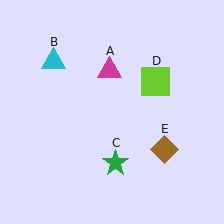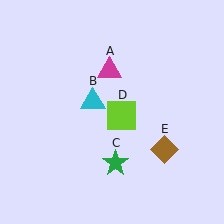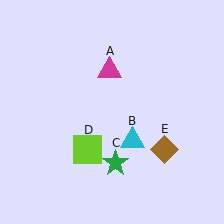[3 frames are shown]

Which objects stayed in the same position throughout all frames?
Magenta triangle (object A) and green star (object C) and brown diamond (object E) remained stationary.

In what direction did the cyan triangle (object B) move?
The cyan triangle (object B) moved down and to the right.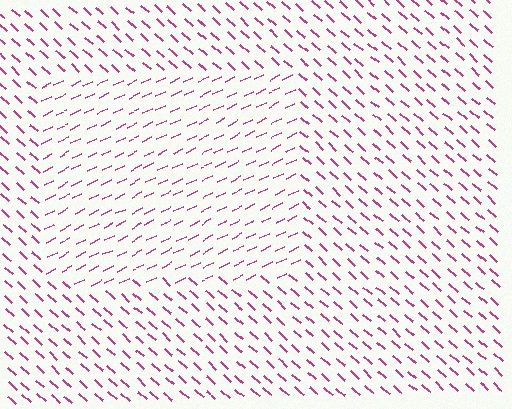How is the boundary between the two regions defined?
The boundary is defined purely by a change in line orientation (approximately 67 degrees difference). All lines are the same color and thickness.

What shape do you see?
I see a rectangle.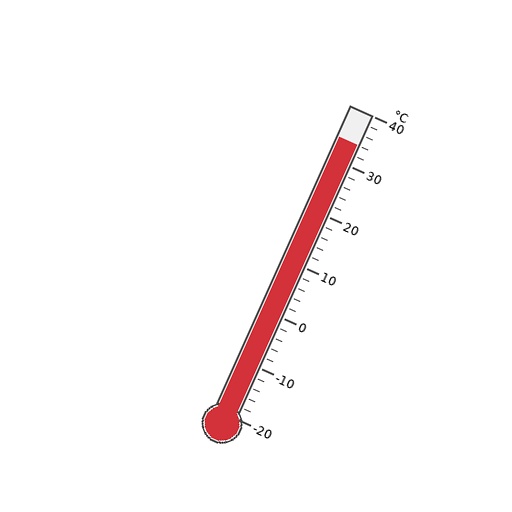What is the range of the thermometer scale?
The thermometer scale ranges from -20°C to 40°C.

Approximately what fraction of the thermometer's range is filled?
The thermometer is filled to approximately 90% of its range.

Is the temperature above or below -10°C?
The temperature is above -10°C.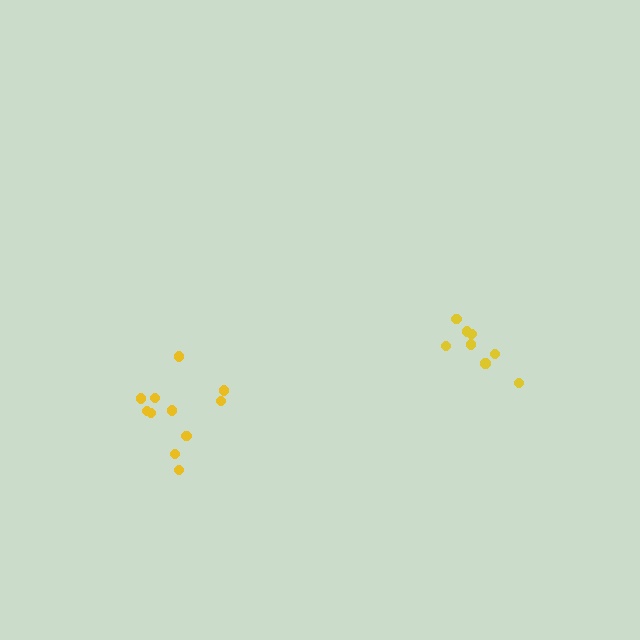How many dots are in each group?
Group 1: 11 dots, Group 2: 9 dots (20 total).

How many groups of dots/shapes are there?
There are 2 groups.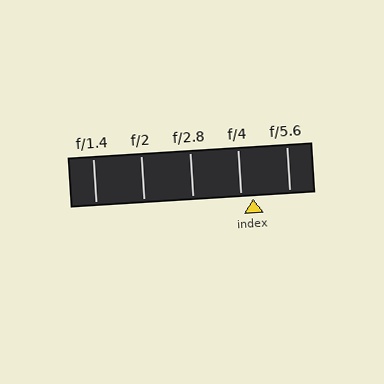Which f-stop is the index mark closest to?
The index mark is closest to f/4.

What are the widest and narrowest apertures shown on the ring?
The widest aperture shown is f/1.4 and the narrowest is f/5.6.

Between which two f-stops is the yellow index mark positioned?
The index mark is between f/4 and f/5.6.